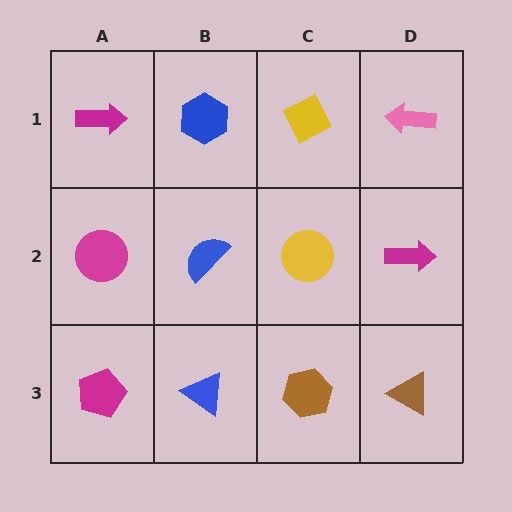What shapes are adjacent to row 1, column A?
A magenta circle (row 2, column A), a blue hexagon (row 1, column B).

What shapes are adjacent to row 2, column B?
A blue hexagon (row 1, column B), a blue triangle (row 3, column B), a magenta circle (row 2, column A), a yellow circle (row 2, column C).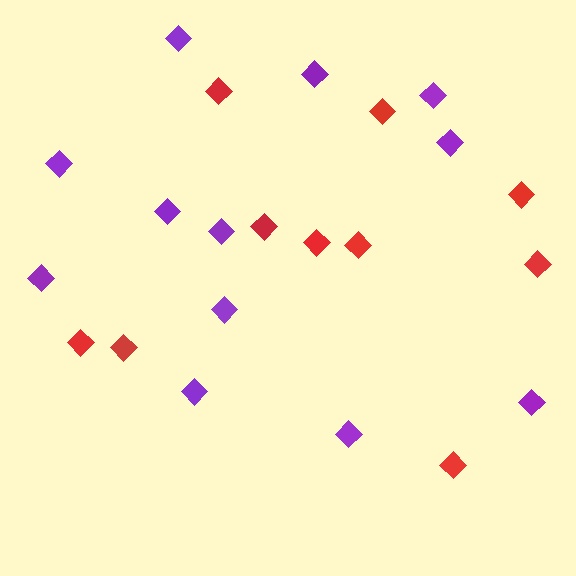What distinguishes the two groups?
There are 2 groups: one group of red diamonds (10) and one group of purple diamonds (12).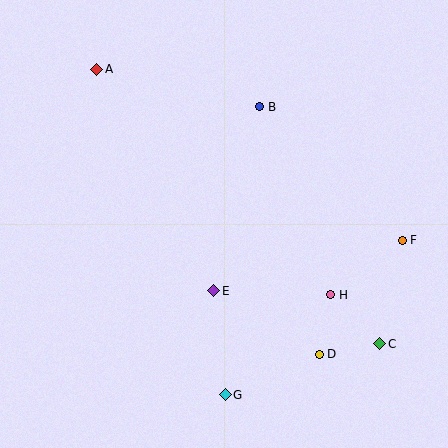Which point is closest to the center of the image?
Point E at (214, 291) is closest to the center.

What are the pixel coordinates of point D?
Point D is at (319, 354).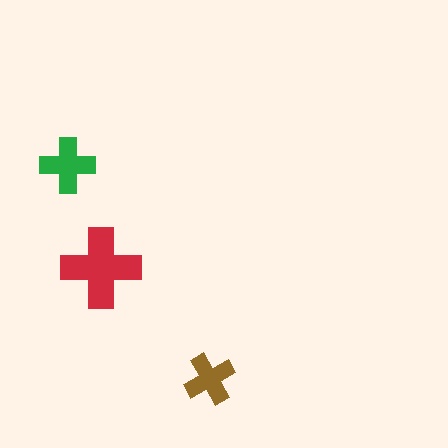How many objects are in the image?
There are 3 objects in the image.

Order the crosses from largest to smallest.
the red one, the green one, the brown one.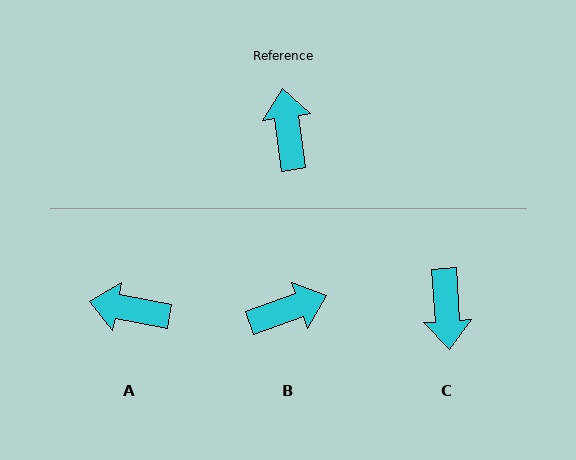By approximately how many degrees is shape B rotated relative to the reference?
Approximately 78 degrees clockwise.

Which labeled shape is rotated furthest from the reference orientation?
C, about 176 degrees away.